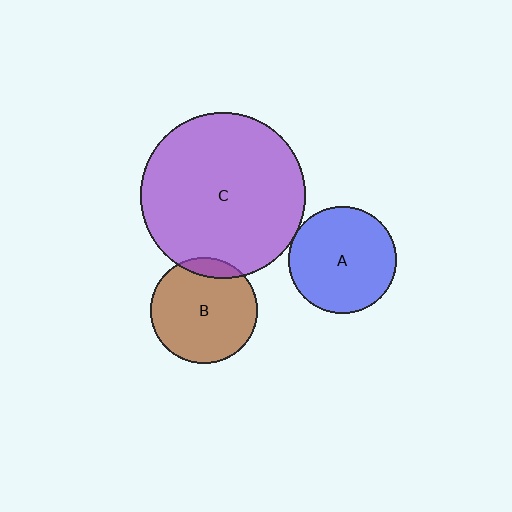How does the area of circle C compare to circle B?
Approximately 2.4 times.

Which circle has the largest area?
Circle C (purple).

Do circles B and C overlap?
Yes.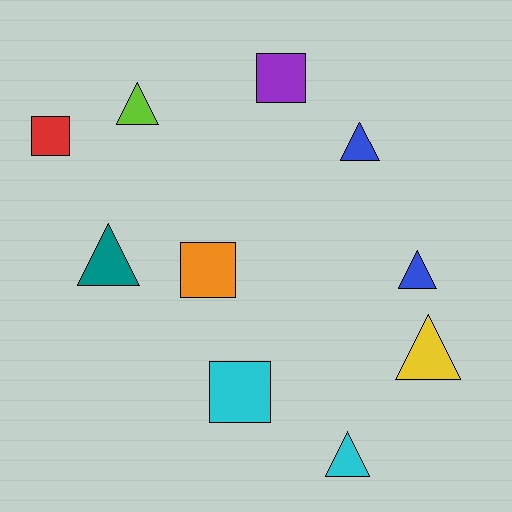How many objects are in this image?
There are 10 objects.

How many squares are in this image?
There are 4 squares.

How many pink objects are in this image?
There are no pink objects.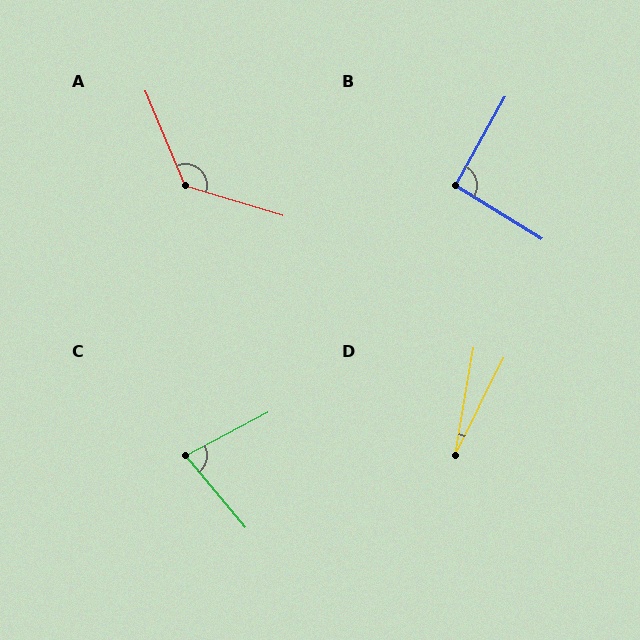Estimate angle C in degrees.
Approximately 78 degrees.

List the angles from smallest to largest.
D (17°), C (78°), B (92°), A (130°).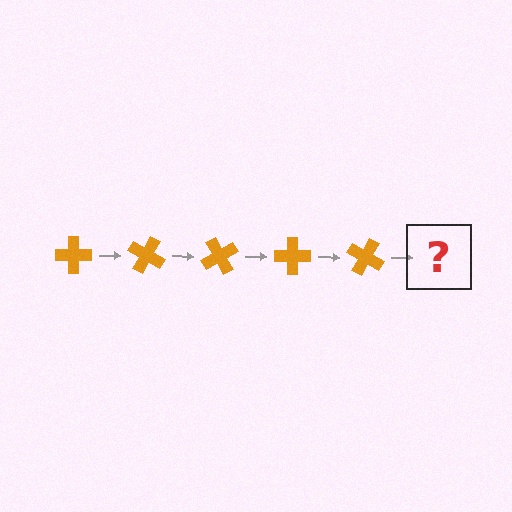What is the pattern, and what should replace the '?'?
The pattern is that the cross rotates 30 degrees each step. The '?' should be an orange cross rotated 150 degrees.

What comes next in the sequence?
The next element should be an orange cross rotated 150 degrees.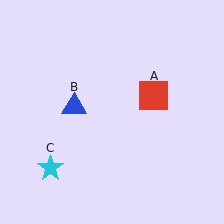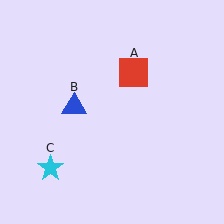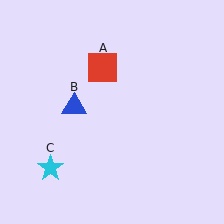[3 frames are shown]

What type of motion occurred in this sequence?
The red square (object A) rotated counterclockwise around the center of the scene.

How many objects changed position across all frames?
1 object changed position: red square (object A).